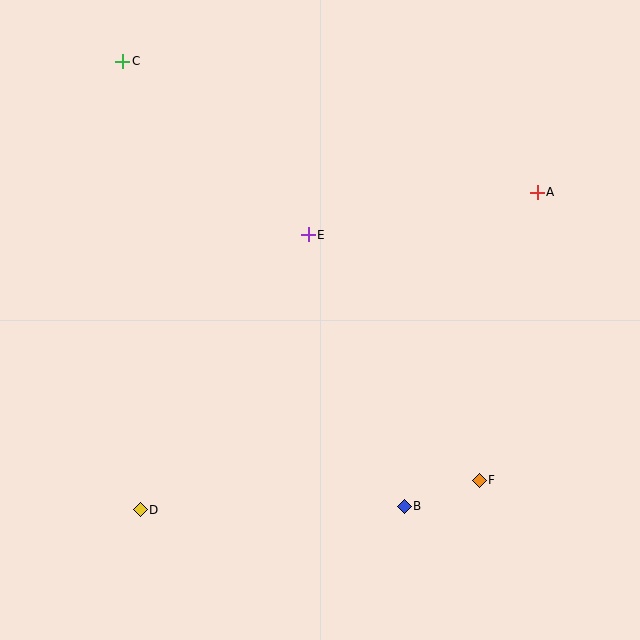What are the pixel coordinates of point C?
Point C is at (123, 61).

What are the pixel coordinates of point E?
Point E is at (308, 235).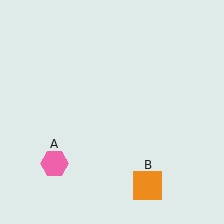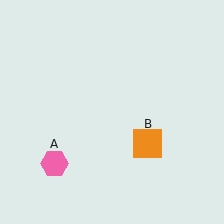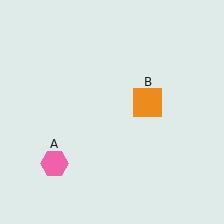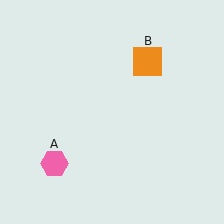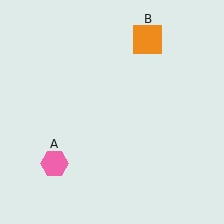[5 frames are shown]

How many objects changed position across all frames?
1 object changed position: orange square (object B).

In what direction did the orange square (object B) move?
The orange square (object B) moved up.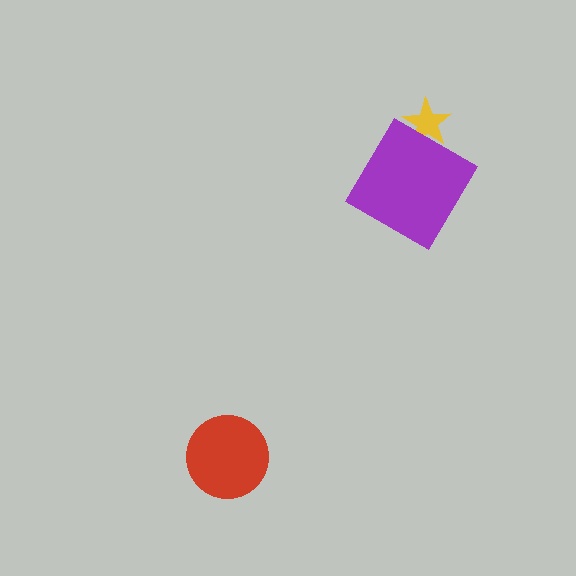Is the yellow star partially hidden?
Yes, it is partially covered by another shape.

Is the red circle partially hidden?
No, no other shape covers it.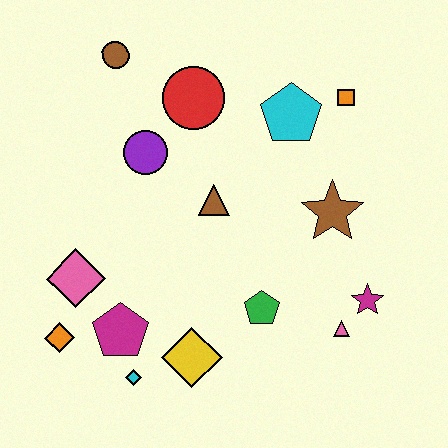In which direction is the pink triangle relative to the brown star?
The pink triangle is below the brown star.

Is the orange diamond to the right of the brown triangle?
No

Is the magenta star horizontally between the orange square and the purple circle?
No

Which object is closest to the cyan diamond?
The magenta pentagon is closest to the cyan diamond.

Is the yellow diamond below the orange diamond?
Yes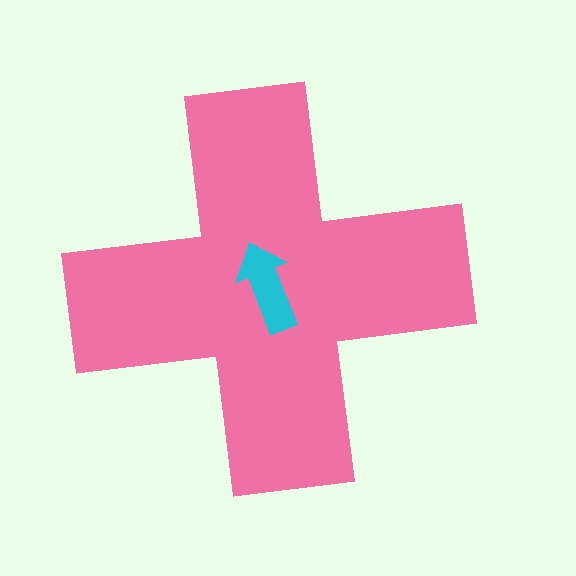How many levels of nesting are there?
2.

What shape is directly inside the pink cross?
The cyan arrow.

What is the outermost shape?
The pink cross.